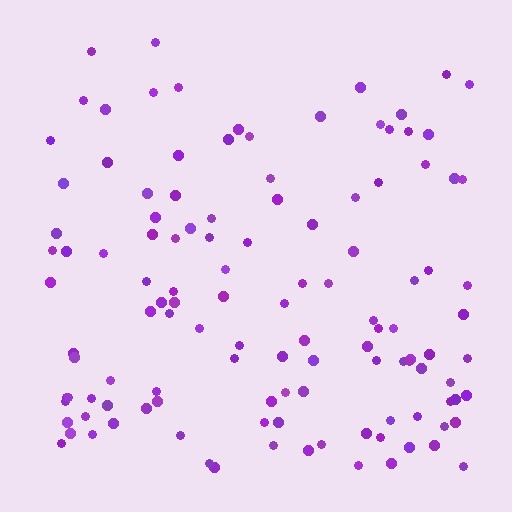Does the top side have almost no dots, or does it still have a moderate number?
Still a moderate number, just noticeably fewer than the bottom.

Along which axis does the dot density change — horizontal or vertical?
Vertical.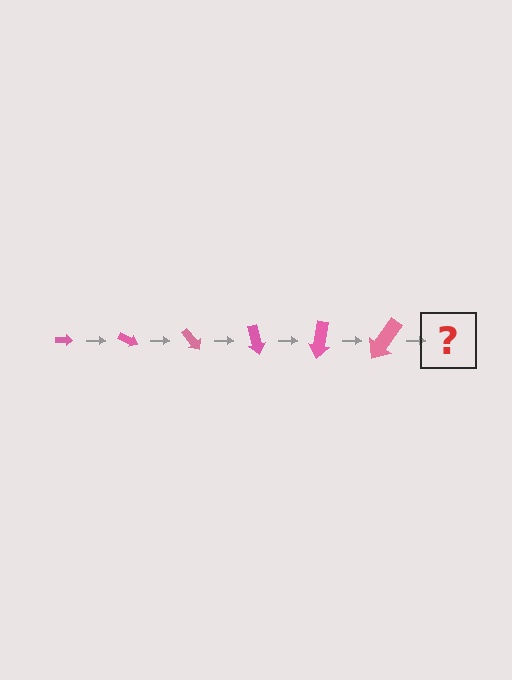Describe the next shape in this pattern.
It should be an arrow, larger than the previous one and rotated 150 degrees from the start.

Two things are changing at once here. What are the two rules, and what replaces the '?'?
The two rules are that the arrow grows larger each step and it rotates 25 degrees each step. The '?' should be an arrow, larger than the previous one and rotated 150 degrees from the start.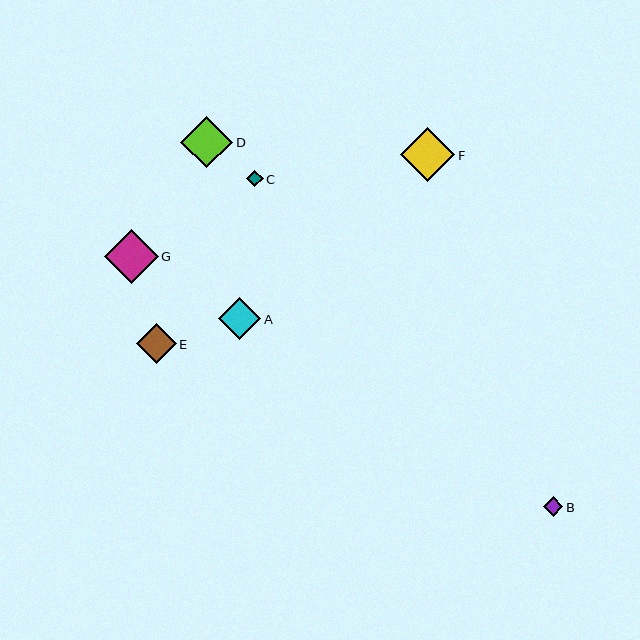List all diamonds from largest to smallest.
From largest to smallest: G, F, D, A, E, B, C.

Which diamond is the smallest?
Diamond C is the smallest with a size of approximately 17 pixels.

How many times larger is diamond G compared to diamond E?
Diamond G is approximately 1.4 times the size of diamond E.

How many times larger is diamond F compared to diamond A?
Diamond F is approximately 1.3 times the size of diamond A.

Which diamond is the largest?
Diamond G is the largest with a size of approximately 54 pixels.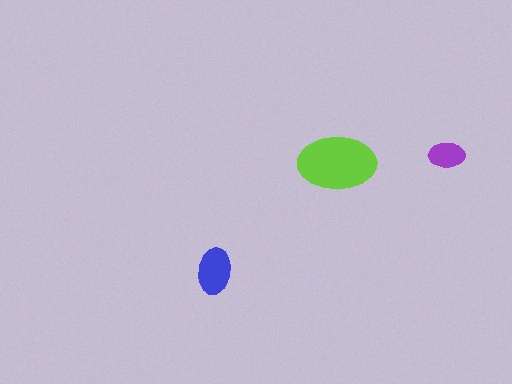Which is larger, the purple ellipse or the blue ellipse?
The blue one.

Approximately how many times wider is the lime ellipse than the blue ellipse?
About 1.5 times wider.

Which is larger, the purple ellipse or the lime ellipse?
The lime one.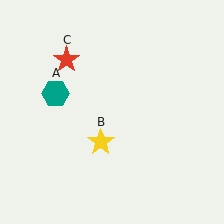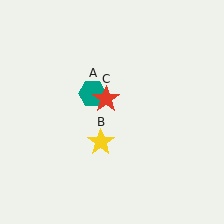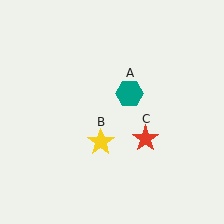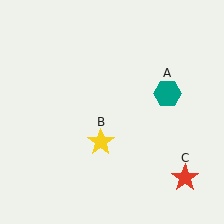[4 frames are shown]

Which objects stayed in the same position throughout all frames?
Yellow star (object B) remained stationary.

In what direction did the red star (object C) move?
The red star (object C) moved down and to the right.